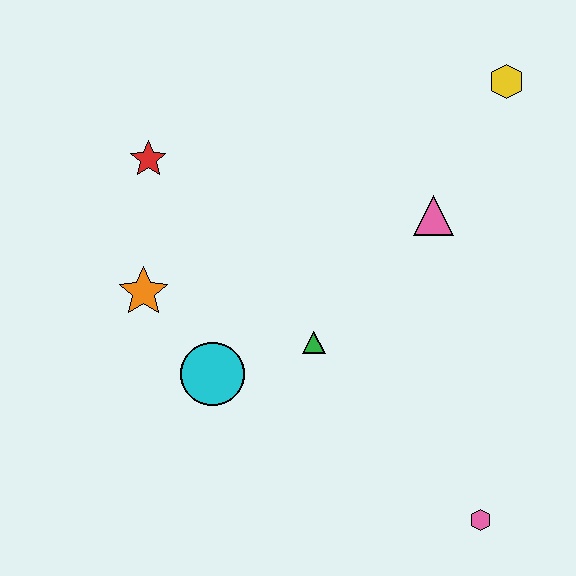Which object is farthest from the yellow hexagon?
The pink hexagon is farthest from the yellow hexagon.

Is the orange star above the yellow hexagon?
No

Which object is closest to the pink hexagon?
The green triangle is closest to the pink hexagon.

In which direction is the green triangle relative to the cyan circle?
The green triangle is to the right of the cyan circle.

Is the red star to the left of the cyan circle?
Yes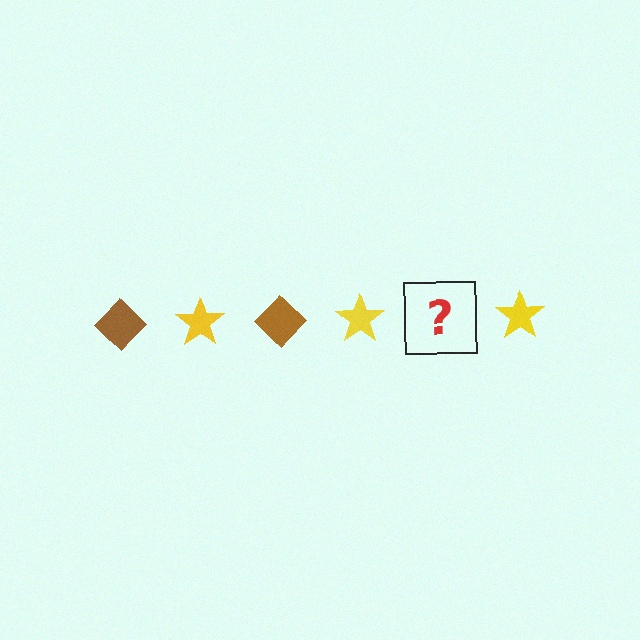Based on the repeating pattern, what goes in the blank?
The blank should be a brown diamond.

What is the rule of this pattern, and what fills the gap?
The rule is that the pattern alternates between brown diamond and yellow star. The gap should be filled with a brown diamond.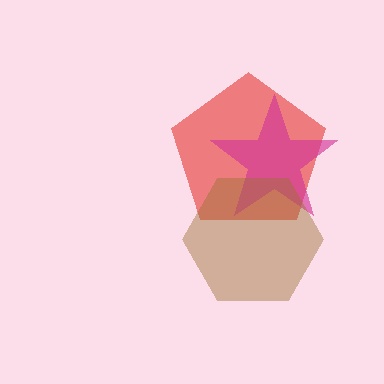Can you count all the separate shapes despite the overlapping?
Yes, there are 3 separate shapes.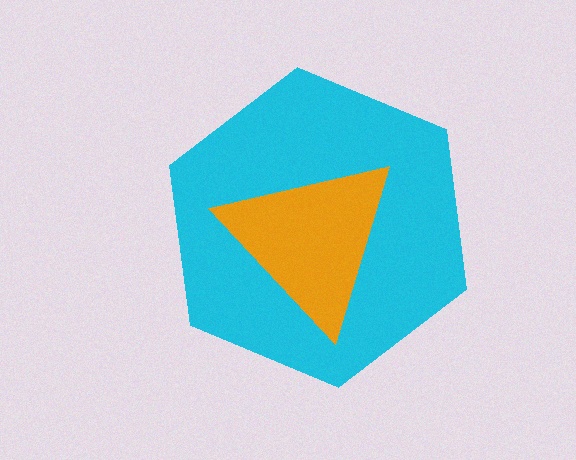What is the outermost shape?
The cyan hexagon.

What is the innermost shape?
The orange triangle.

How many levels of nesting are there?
2.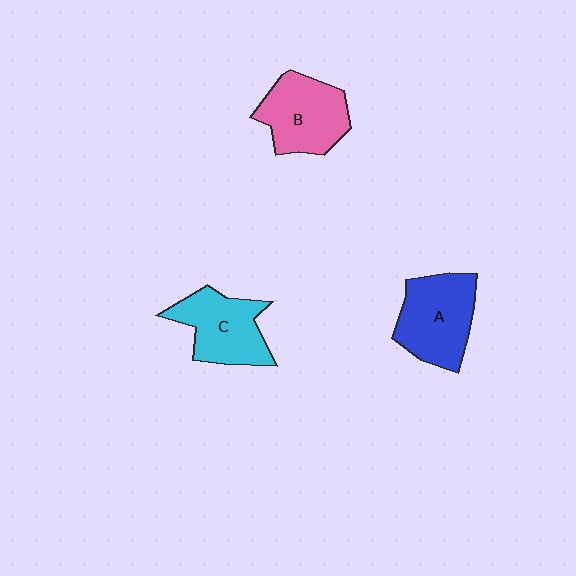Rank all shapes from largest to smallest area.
From largest to smallest: A (blue), B (pink), C (cyan).